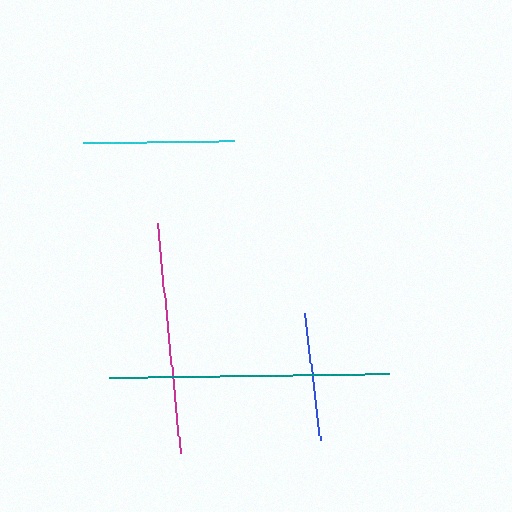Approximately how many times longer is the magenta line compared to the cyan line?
The magenta line is approximately 1.5 times the length of the cyan line.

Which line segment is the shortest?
The blue line is the shortest at approximately 128 pixels.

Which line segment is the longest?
The teal line is the longest at approximately 280 pixels.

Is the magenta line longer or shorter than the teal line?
The teal line is longer than the magenta line.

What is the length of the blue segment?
The blue segment is approximately 128 pixels long.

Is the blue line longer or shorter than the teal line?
The teal line is longer than the blue line.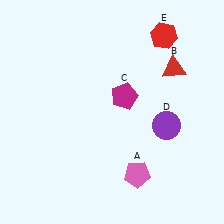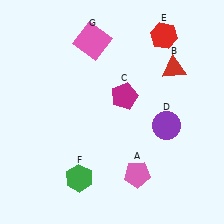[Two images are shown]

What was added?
A green hexagon (F), a pink square (G) were added in Image 2.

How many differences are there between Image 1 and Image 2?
There are 2 differences between the two images.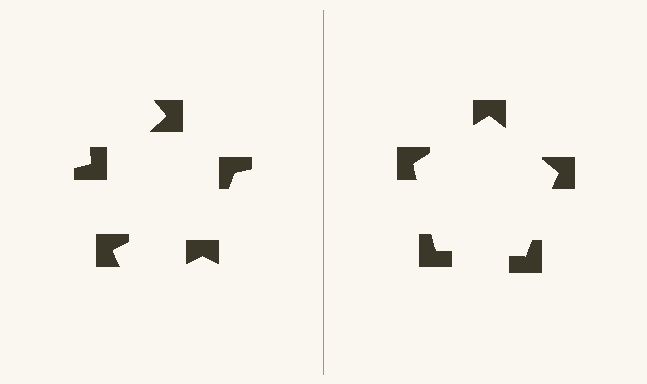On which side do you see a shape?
An illusory pentagon appears on the right side. On the left side the wedge cuts are rotated, so no coherent shape forms.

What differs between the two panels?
The notched squares are positioned identically on both sides; only the wedge orientations differ. On the right they align to a pentagon; on the left they are misaligned.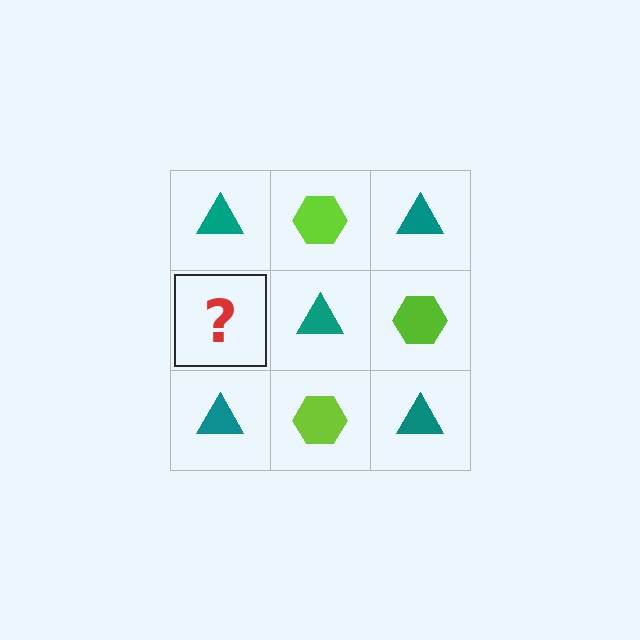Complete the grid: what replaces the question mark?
The question mark should be replaced with a lime hexagon.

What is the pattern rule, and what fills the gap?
The rule is that it alternates teal triangle and lime hexagon in a checkerboard pattern. The gap should be filled with a lime hexagon.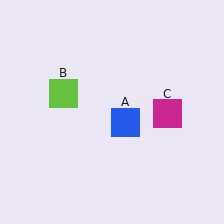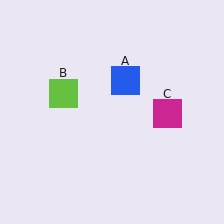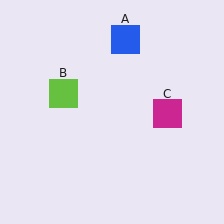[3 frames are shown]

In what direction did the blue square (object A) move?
The blue square (object A) moved up.